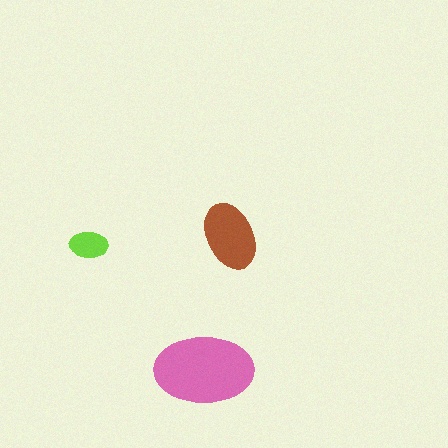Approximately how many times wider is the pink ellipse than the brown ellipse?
About 1.5 times wider.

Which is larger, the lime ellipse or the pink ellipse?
The pink one.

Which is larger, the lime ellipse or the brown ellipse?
The brown one.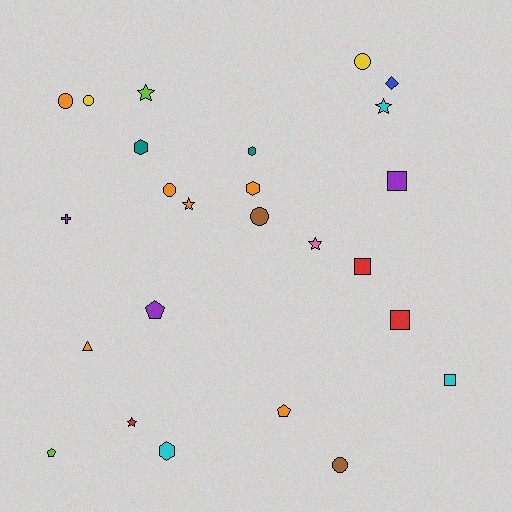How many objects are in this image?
There are 25 objects.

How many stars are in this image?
There are 5 stars.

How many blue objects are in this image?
There is 1 blue object.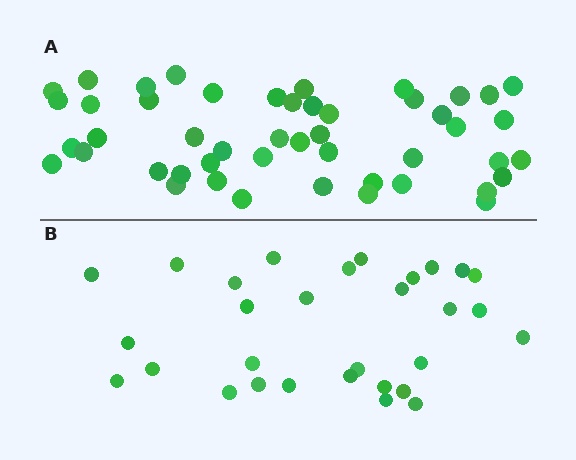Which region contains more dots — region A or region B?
Region A (the top region) has more dots.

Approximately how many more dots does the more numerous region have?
Region A has approximately 20 more dots than region B.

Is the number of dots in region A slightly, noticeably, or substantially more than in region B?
Region A has substantially more. The ratio is roughly 1.6 to 1.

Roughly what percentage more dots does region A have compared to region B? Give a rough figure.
About 60% more.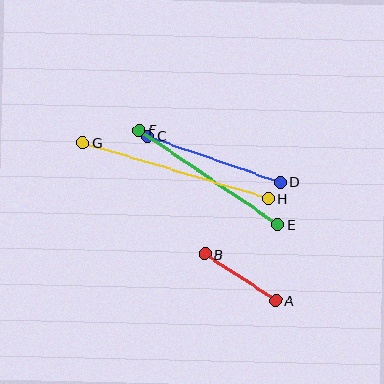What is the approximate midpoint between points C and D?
The midpoint is at approximately (214, 159) pixels.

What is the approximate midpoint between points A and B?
The midpoint is at approximately (240, 277) pixels.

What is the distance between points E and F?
The distance is approximately 168 pixels.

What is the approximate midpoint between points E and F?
The midpoint is at approximately (208, 177) pixels.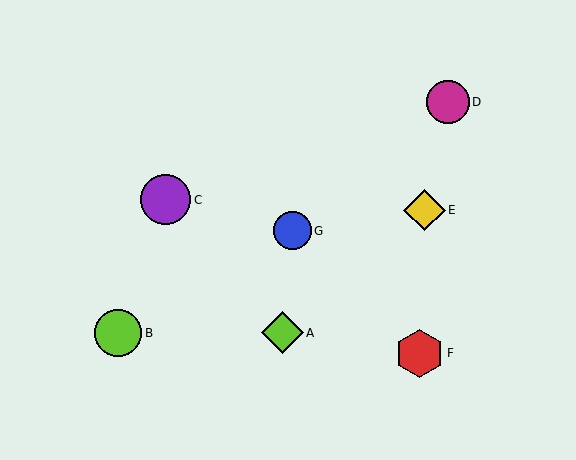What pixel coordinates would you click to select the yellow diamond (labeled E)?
Click at (425, 210) to select the yellow diamond E.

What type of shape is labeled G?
Shape G is a blue circle.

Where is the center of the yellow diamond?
The center of the yellow diamond is at (425, 210).